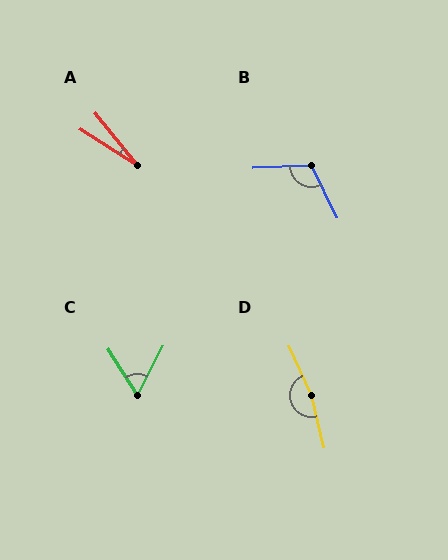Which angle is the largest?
D, at approximately 169 degrees.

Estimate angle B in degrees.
Approximately 114 degrees.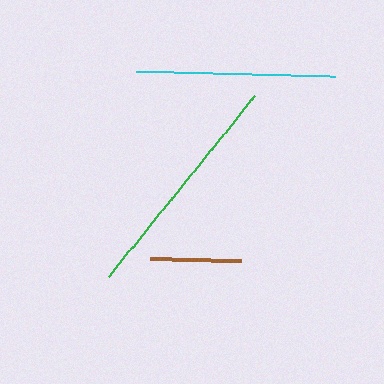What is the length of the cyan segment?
The cyan segment is approximately 198 pixels long.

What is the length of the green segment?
The green segment is approximately 233 pixels long.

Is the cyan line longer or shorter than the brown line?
The cyan line is longer than the brown line.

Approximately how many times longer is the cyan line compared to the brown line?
The cyan line is approximately 2.2 times the length of the brown line.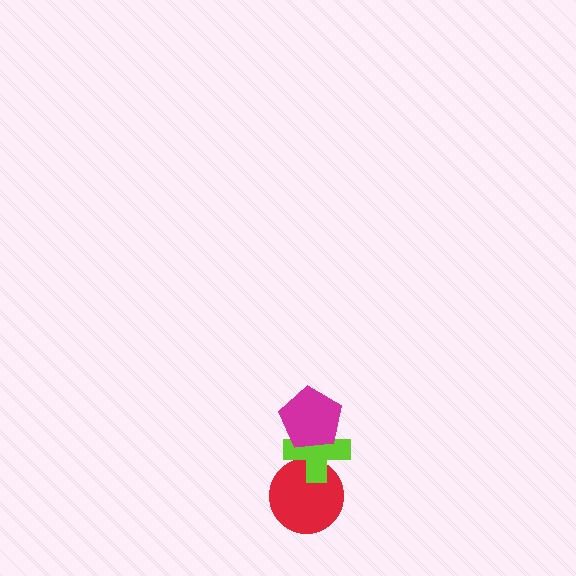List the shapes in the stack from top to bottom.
From top to bottom: the magenta pentagon, the lime cross, the red circle.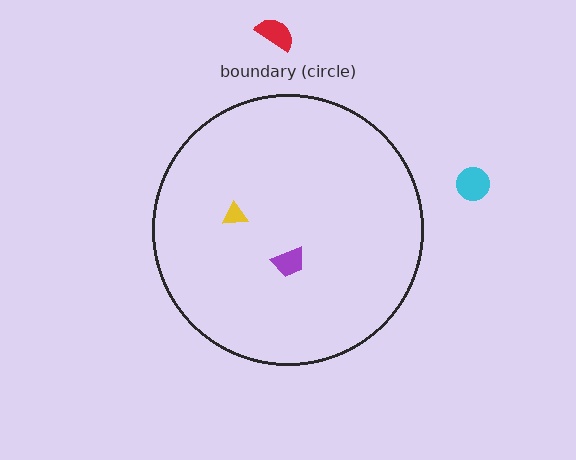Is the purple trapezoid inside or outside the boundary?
Inside.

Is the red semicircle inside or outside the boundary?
Outside.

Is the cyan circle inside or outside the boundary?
Outside.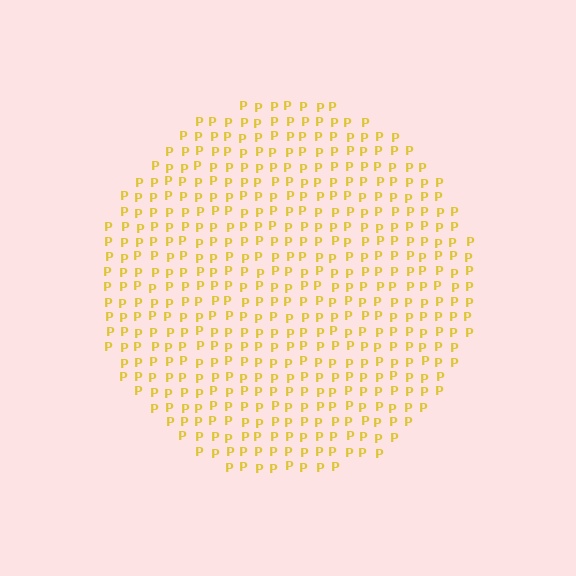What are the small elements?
The small elements are letter P's.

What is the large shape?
The large shape is a circle.